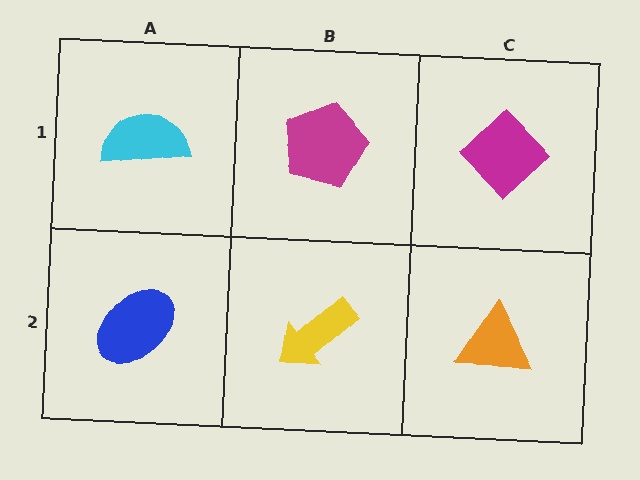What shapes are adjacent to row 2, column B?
A magenta pentagon (row 1, column B), a blue ellipse (row 2, column A), an orange triangle (row 2, column C).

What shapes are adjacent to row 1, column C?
An orange triangle (row 2, column C), a magenta pentagon (row 1, column B).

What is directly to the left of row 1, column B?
A cyan semicircle.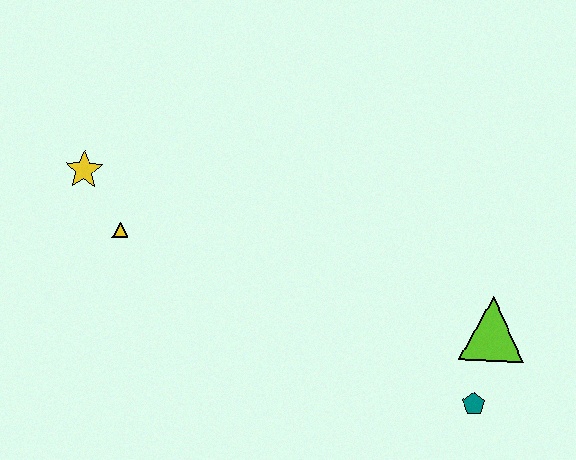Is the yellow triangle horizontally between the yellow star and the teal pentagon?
Yes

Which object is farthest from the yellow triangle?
The teal pentagon is farthest from the yellow triangle.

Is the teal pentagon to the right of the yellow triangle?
Yes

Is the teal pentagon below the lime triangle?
Yes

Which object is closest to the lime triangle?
The teal pentagon is closest to the lime triangle.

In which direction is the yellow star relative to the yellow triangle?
The yellow star is above the yellow triangle.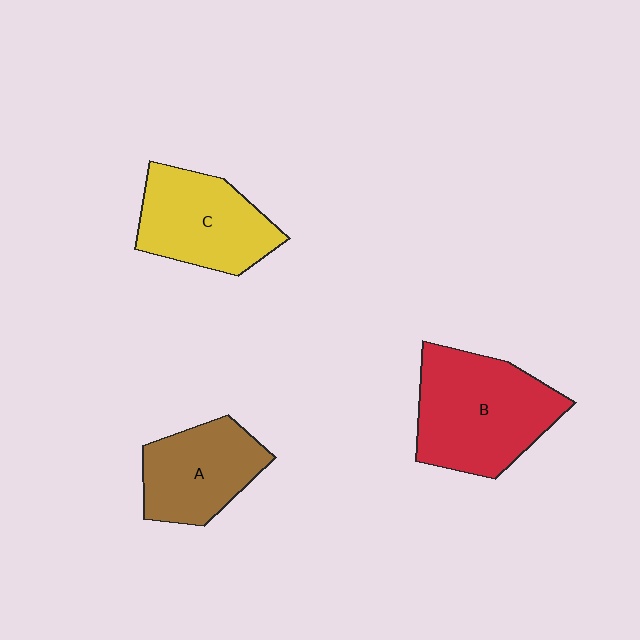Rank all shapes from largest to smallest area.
From largest to smallest: B (red), C (yellow), A (brown).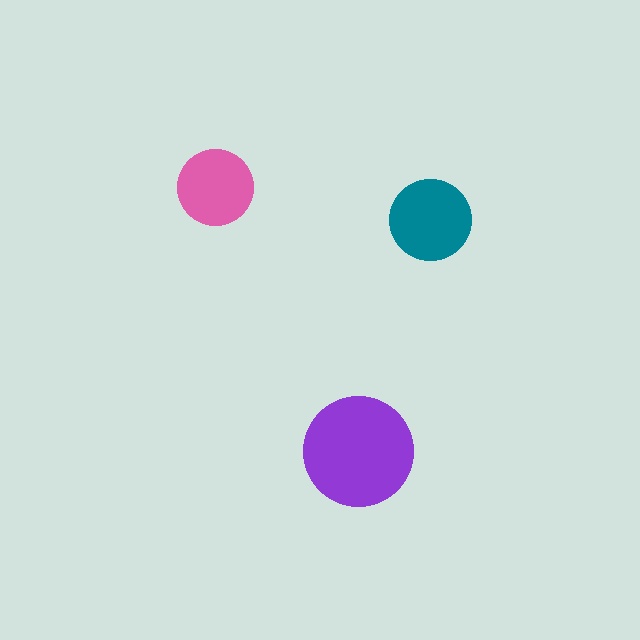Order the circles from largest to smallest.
the purple one, the teal one, the pink one.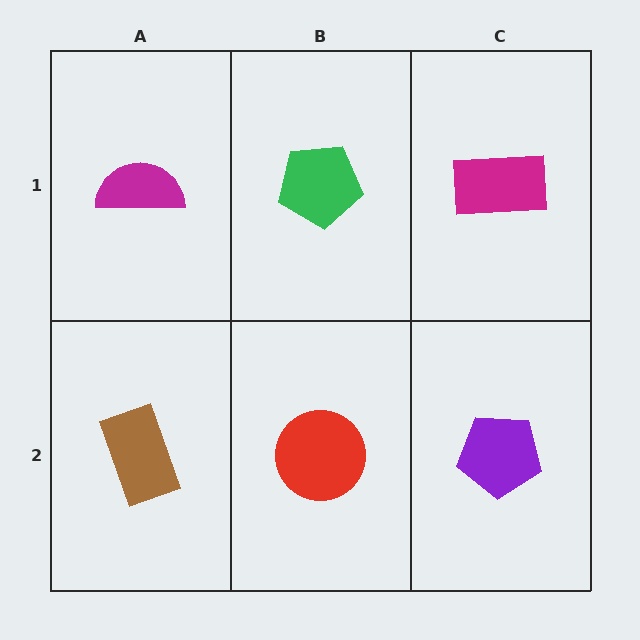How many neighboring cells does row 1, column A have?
2.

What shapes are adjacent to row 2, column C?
A magenta rectangle (row 1, column C), a red circle (row 2, column B).